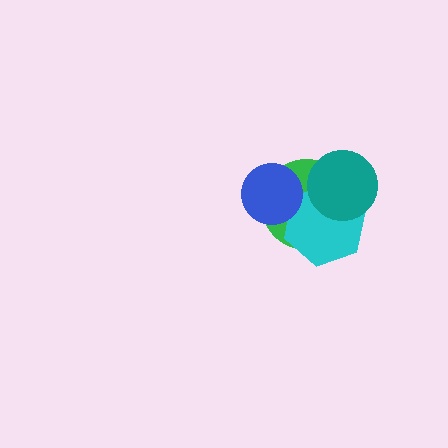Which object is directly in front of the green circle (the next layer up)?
The cyan hexagon is directly in front of the green circle.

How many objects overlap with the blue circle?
2 objects overlap with the blue circle.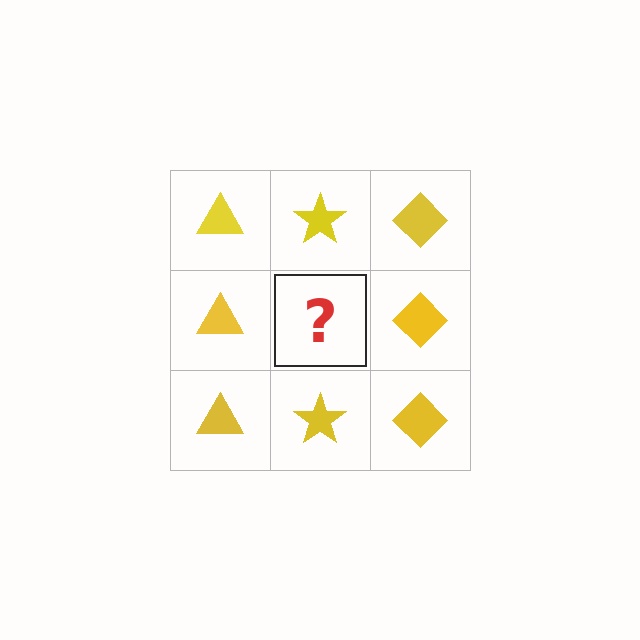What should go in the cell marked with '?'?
The missing cell should contain a yellow star.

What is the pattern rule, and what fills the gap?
The rule is that each column has a consistent shape. The gap should be filled with a yellow star.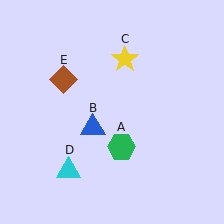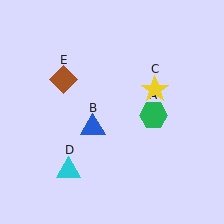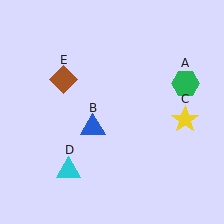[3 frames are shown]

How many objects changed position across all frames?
2 objects changed position: green hexagon (object A), yellow star (object C).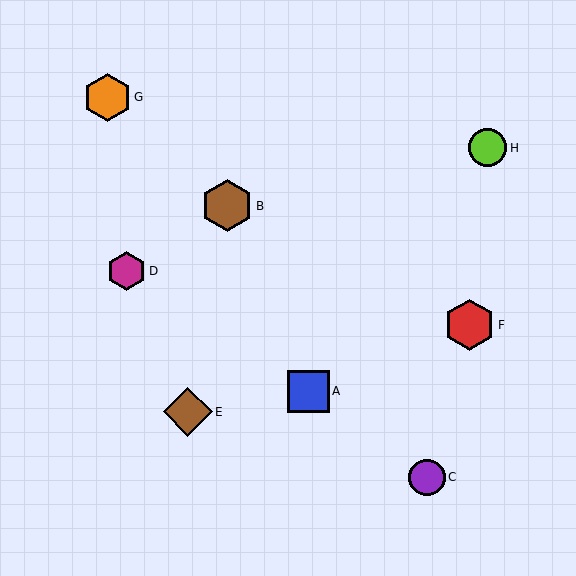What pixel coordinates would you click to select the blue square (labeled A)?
Click at (308, 391) to select the blue square A.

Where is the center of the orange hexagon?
The center of the orange hexagon is at (107, 97).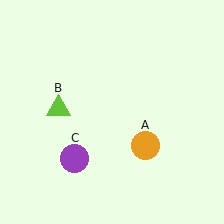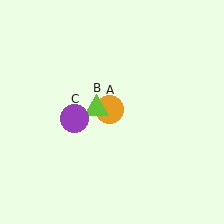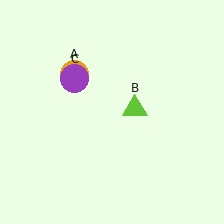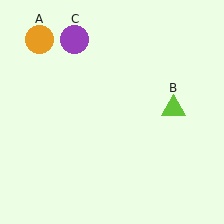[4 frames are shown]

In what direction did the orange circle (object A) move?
The orange circle (object A) moved up and to the left.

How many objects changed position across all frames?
3 objects changed position: orange circle (object A), lime triangle (object B), purple circle (object C).